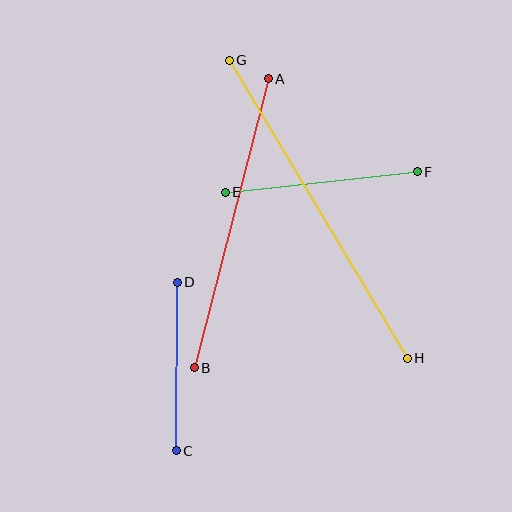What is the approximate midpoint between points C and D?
The midpoint is at approximately (177, 367) pixels.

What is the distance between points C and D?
The distance is approximately 168 pixels.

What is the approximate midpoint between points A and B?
The midpoint is at approximately (231, 223) pixels.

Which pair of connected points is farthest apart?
Points G and H are farthest apart.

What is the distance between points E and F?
The distance is approximately 193 pixels.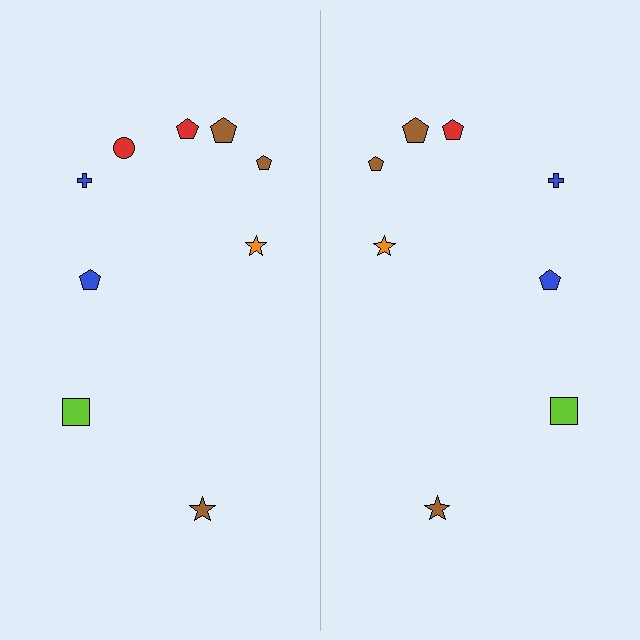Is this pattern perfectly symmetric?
No, the pattern is not perfectly symmetric. A red circle is missing from the right side.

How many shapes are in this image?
There are 17 shapes in this image.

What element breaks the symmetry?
A red circle is missing from the right side.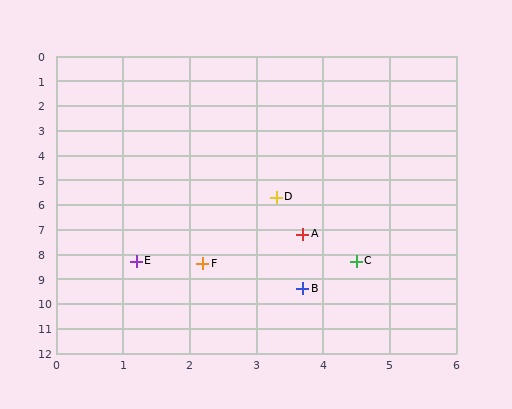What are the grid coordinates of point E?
Point E is at approximately (1.2, 8.3).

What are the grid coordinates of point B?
Point B is at approximately (3.7, 9.4).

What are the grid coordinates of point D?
Point D is at approximately (3.3, 5.7).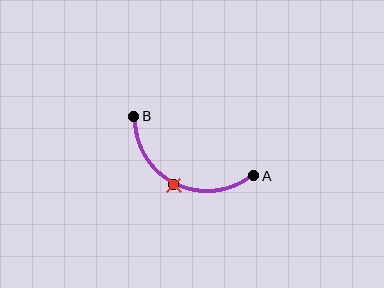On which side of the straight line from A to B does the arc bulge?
The arc bulges below the straight line connecting A and B.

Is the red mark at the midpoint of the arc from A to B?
Yes. The red mark lies on the arc at equal arc-length from both A and B — it is the arc midpoint.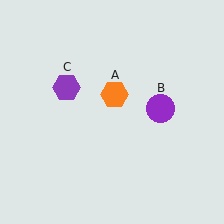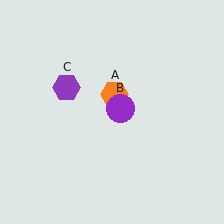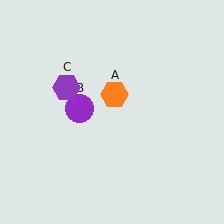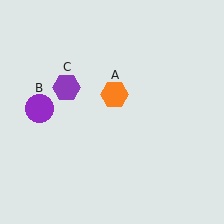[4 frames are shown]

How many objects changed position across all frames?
1 object changed position: purple circle (object B).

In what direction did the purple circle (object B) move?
The purple circle (object B) moved left.